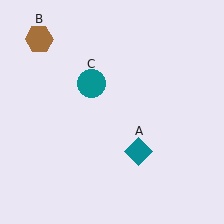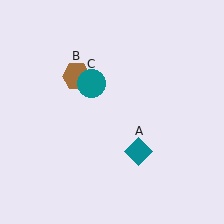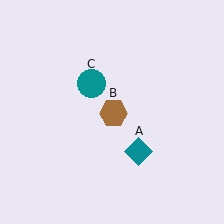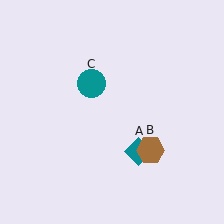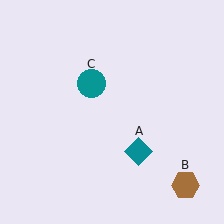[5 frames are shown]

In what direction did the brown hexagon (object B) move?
The brown hexagon (object B) moved down and to the right.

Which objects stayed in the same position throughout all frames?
Teal diamond (object A) and teal circle (object C) remained stationary.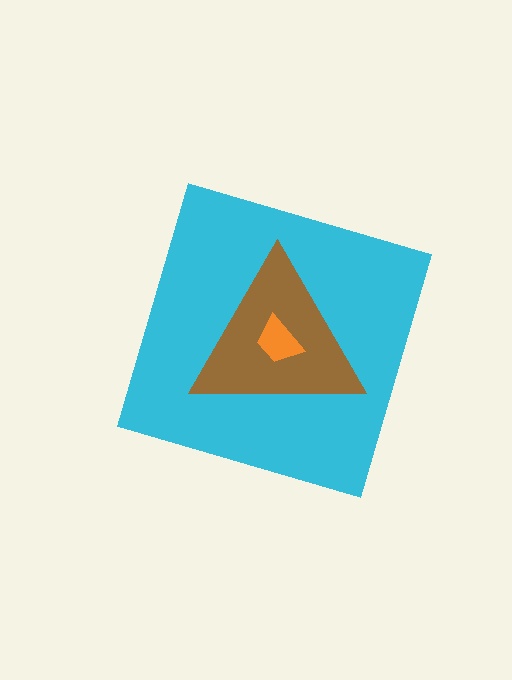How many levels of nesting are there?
3.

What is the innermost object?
The orange trapezoid.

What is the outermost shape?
The cyan diamond.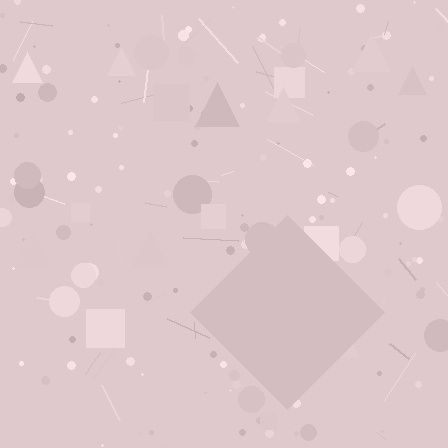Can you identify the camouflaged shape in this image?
The camouflaged shape is a diamond.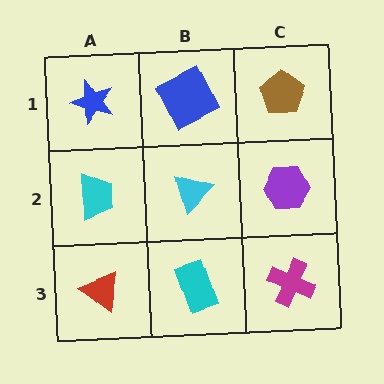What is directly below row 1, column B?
A cyan triangle.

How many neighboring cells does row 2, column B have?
4.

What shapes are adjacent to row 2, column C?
A brown pentagon (row 1, column C), a magenta cross (row 3, column C), a cyan triangle (row 2, column B).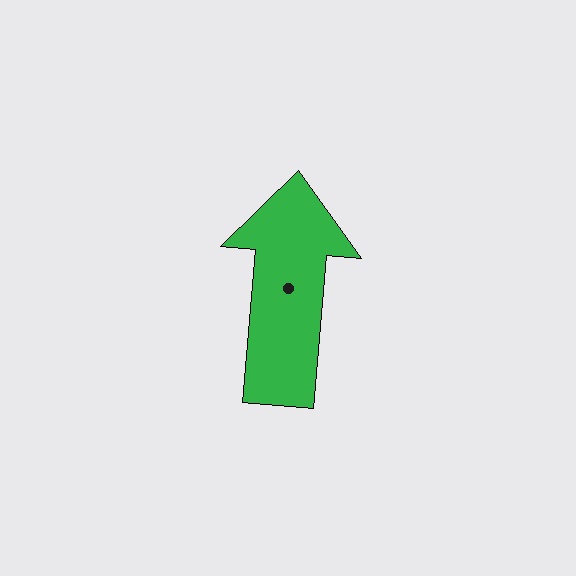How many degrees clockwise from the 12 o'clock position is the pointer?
Approximately 5 degrees.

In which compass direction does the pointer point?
North.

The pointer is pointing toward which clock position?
Roughly 12 o'clock.